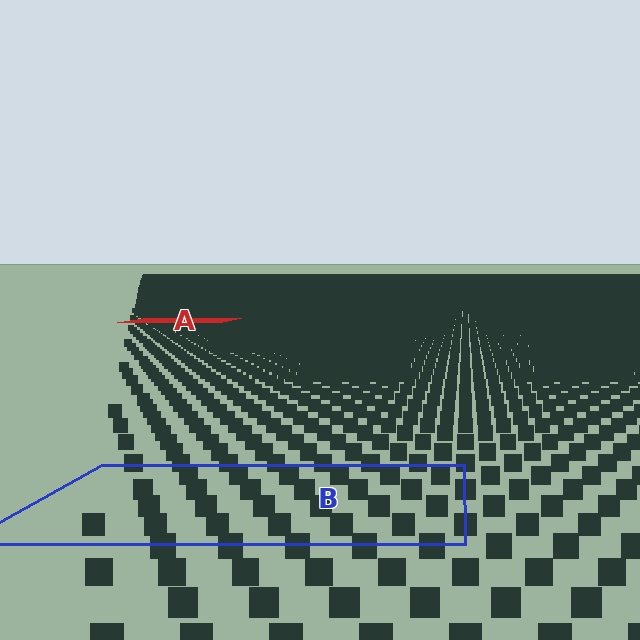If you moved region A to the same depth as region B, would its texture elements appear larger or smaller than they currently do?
They would appear larger. At a closer depth, the same texture elements are projected at a bigger on-screen size.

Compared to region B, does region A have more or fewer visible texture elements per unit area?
Region A has more texture elements per unit area — they are packed more densely because it is farther away.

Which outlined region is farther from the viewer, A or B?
Region A is farther from the viewer — the texture elements inside it appear smaller and more densely packed.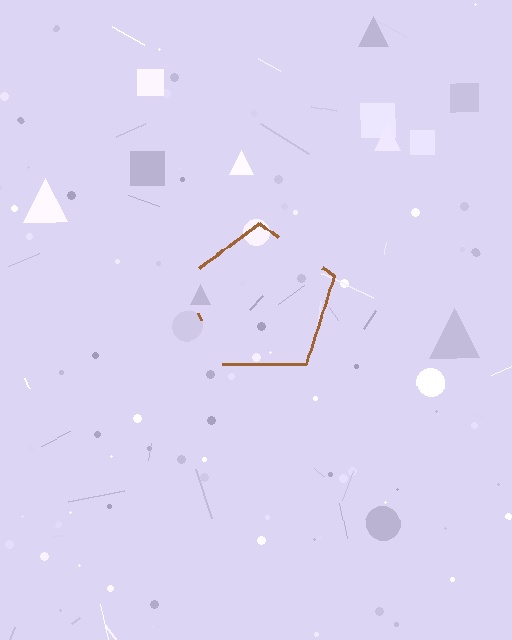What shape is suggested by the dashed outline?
The dashed outline suggests a pentagon.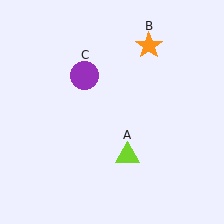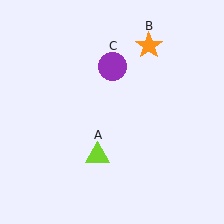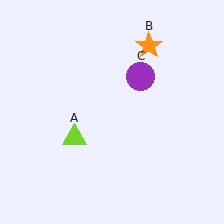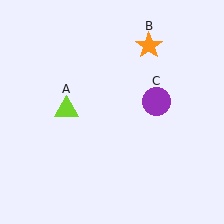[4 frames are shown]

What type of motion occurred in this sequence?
The lime triangle (object A), purple circle (object C) rotated clockwise around the center of the scene.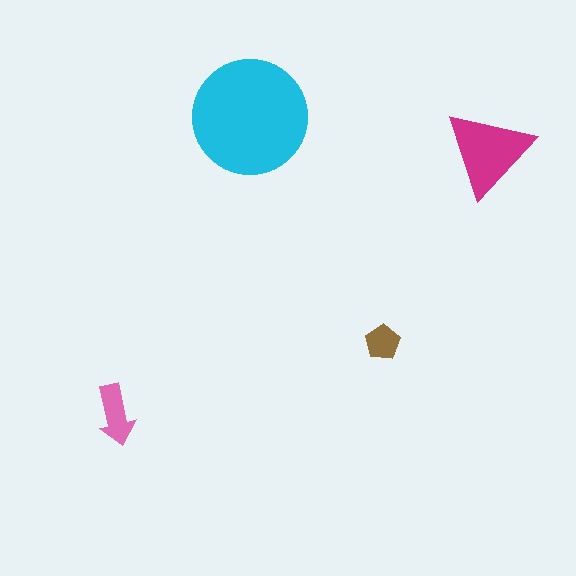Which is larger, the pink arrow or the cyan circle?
The cyan circle.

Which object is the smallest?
The brown pentagon.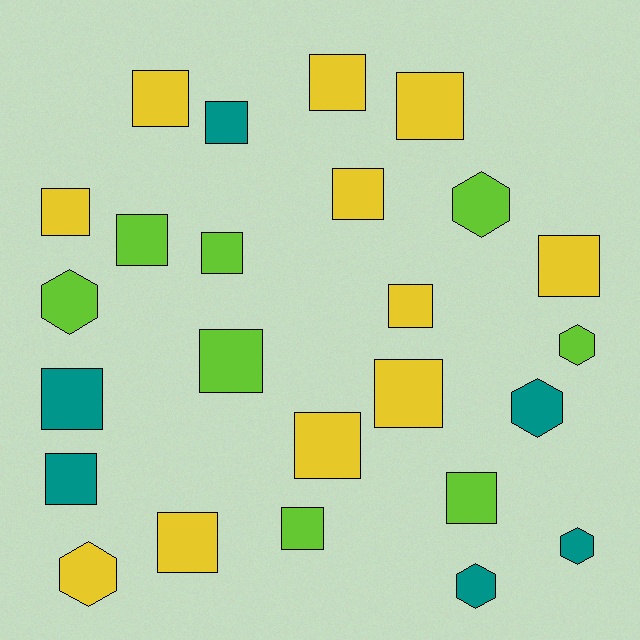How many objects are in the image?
There are 25 objects.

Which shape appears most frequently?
Square, with 18 objects.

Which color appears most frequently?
Yellow, with 11 objects.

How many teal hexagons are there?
There are 3 teal hexagons.